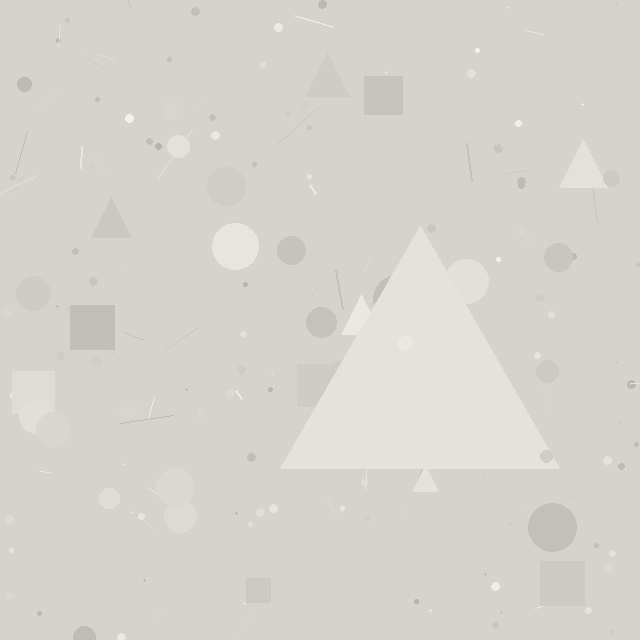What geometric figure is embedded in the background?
A triangle is embedded in the background.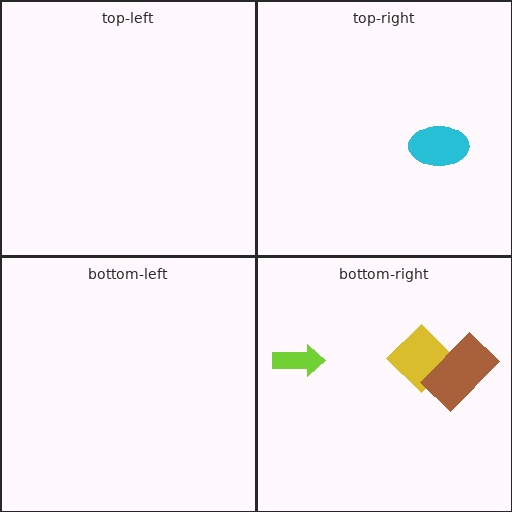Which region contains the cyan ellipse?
The top-right region.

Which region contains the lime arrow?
The bottom-right region.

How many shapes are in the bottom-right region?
3.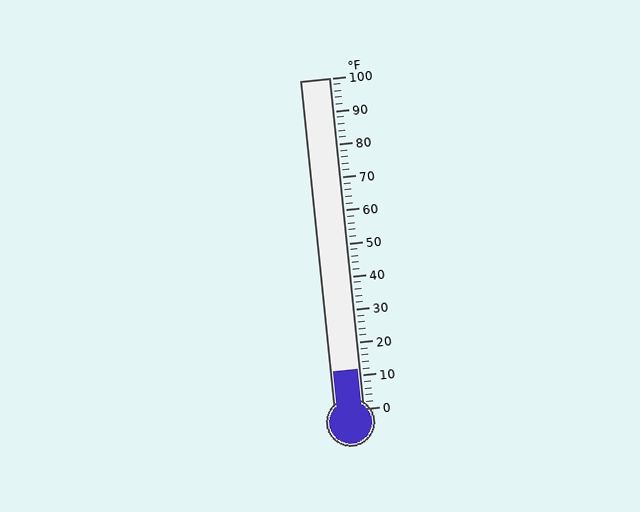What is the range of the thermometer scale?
The thermometer scale ranges from 0°F to 100°F.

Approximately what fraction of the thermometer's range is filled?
The thermometer is filled to approximately 10% of its range.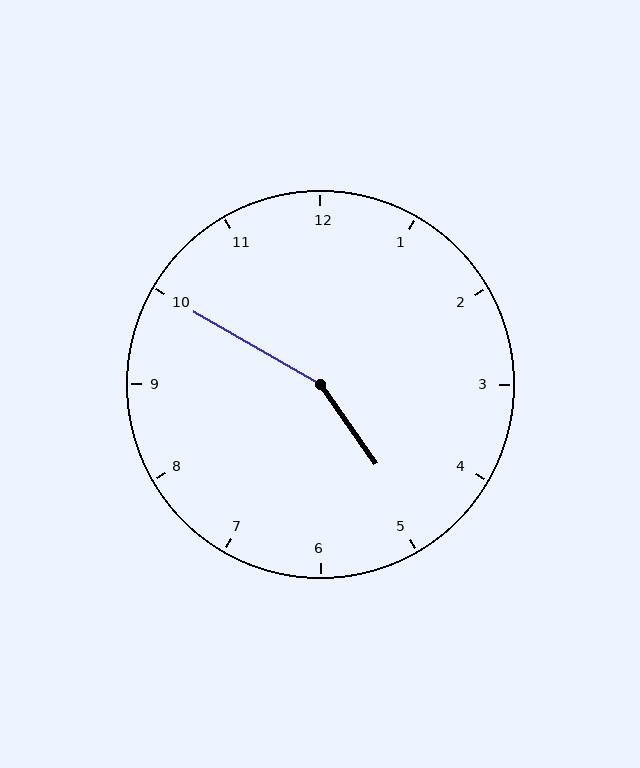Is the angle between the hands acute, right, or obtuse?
It is obtuse.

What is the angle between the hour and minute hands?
Approximately 155 degrees.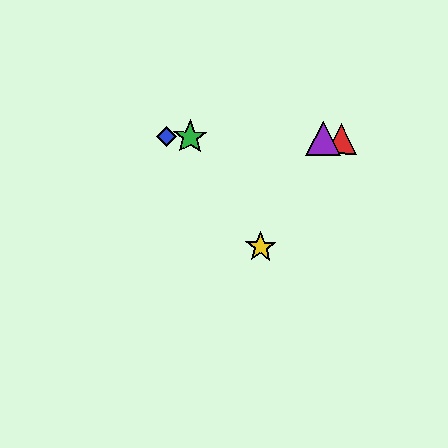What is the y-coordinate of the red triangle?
The red triangle is at y≈139.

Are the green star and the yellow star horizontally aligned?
No, the green star is at y≈137 and the yellow star is at y≈247.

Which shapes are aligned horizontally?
The red triangle, the blue diamond, the green star, the purple triangle are aligned horizontally.